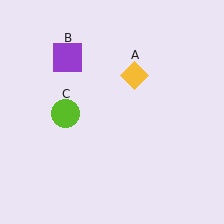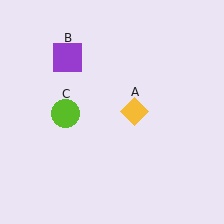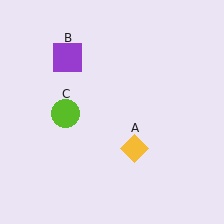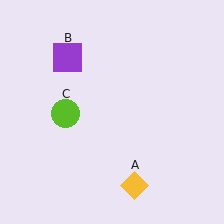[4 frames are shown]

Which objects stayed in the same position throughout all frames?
Purple square (object B) and lime circle (object C) remained stationary.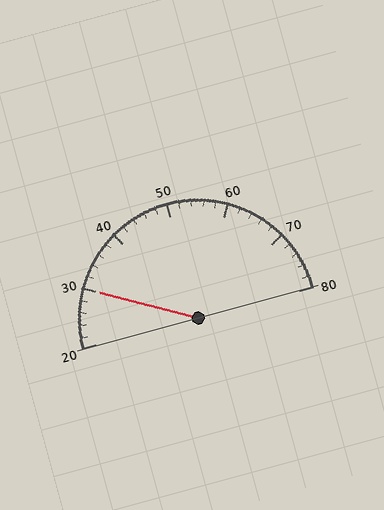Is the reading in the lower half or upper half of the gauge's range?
The reading is in the lower half of the range (20 to 80).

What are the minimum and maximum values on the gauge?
The gauge ranges from 20 to 80.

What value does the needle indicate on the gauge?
The needle indicates approximately 30.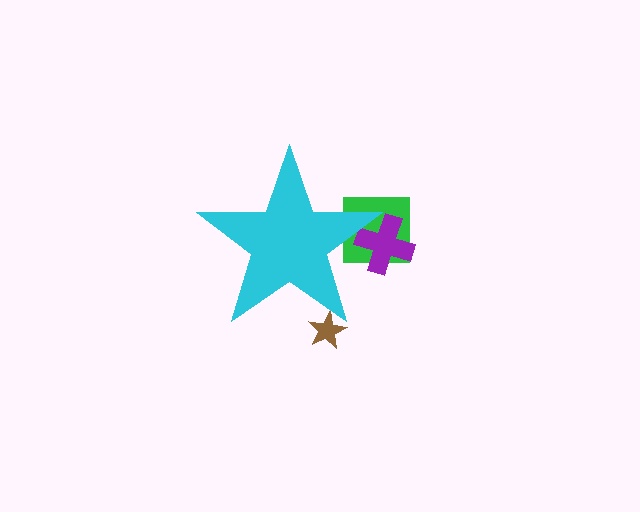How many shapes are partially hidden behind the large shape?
3 shapes are partially hidden.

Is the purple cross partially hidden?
Yes, the purple cross is partially hidden behind the cyan star.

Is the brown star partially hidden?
Yes, the brown star is partially hidden behind the cyan star.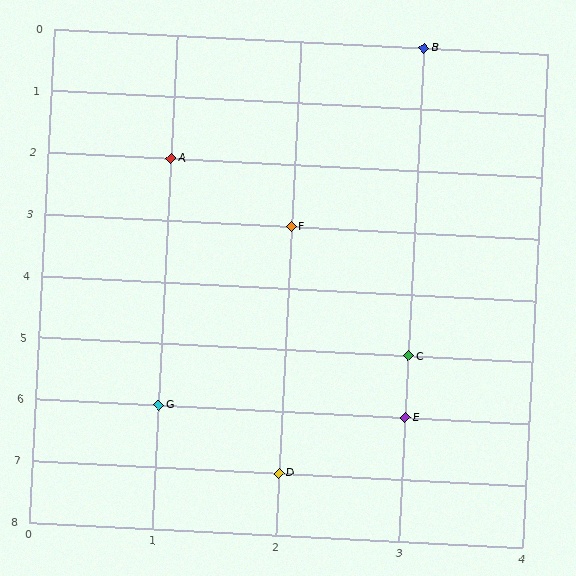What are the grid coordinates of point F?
Point F is at grid coordinates (2, 3).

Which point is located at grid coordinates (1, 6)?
Point G is at (1, 6).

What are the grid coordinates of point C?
Point C is at grid coordinates (3, 5).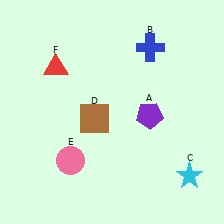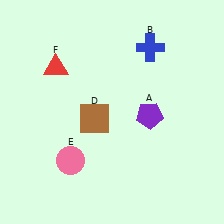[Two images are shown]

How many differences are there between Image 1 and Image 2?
There is 1 difference between the two images.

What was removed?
The cyan star (C) was removed in Image 2.